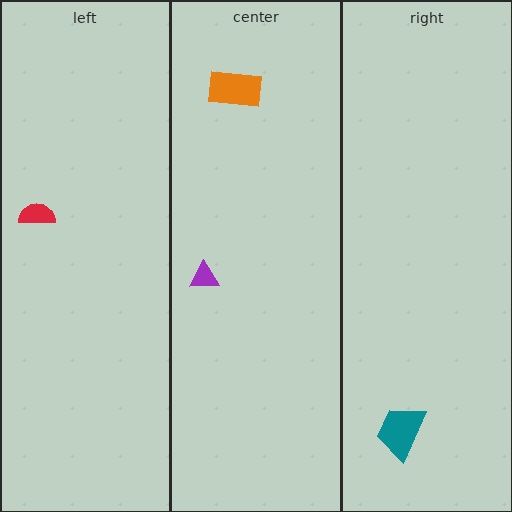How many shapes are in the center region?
2.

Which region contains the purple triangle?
The center region.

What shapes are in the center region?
The orange rectangle, the purple triangle.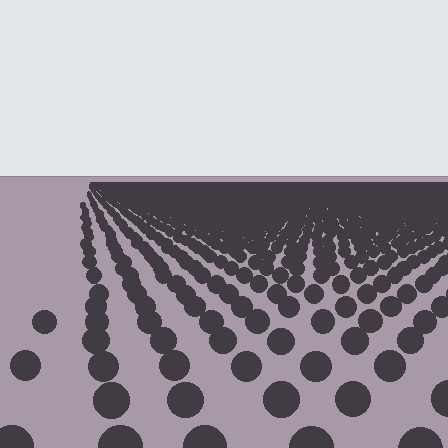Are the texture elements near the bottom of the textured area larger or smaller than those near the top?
Larger. Near the bottom, elements are closer to the viewer and appear at a bigger on-screen size.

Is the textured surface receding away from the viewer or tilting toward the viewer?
The surface is receding away from the viewer. Texture elements get smaller and denser toward the top.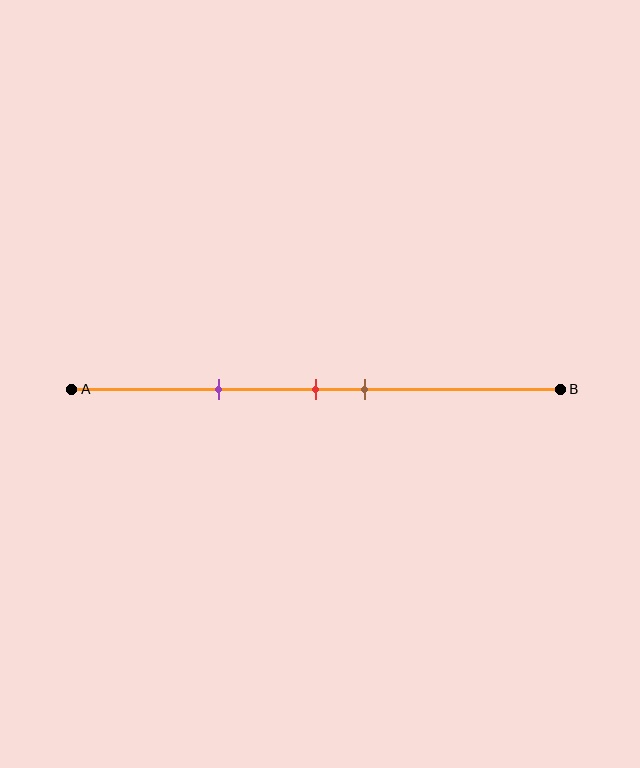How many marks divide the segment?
There are 3 marks dividing the segment.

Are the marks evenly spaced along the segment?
No, the marks are not evenly spaced.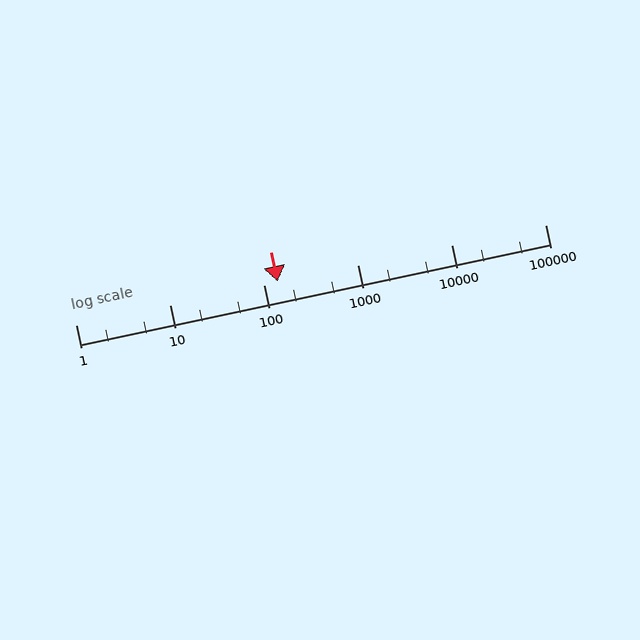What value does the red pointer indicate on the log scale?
The pointer indicates approximately 140.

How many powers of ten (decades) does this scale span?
The scale spans 5 decades, from 1 to 100000.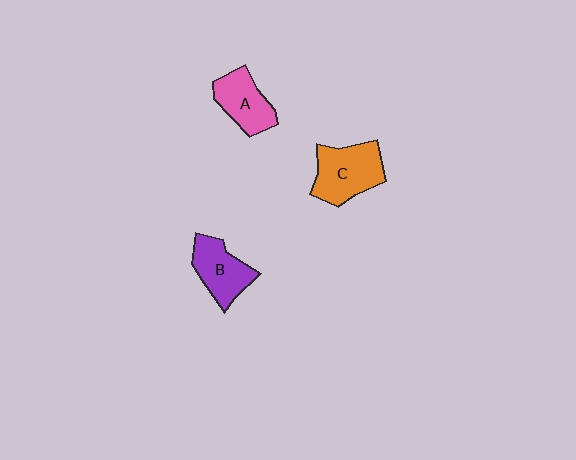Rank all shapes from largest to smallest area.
From largest to smallest: C (orange), B (purple), A (pink).